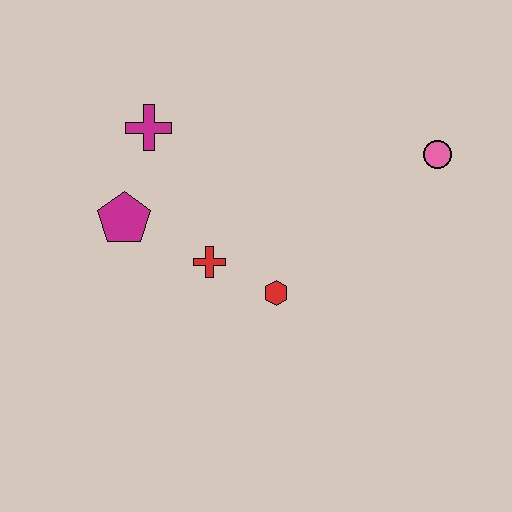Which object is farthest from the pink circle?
The magenta pentagon is farthest from the pink circle.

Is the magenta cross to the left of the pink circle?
Yes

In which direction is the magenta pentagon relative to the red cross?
The magenta pentagon is to the left of the red cross.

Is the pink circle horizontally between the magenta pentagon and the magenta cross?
No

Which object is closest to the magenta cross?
The magenta pentagon is closest to the magenta cross.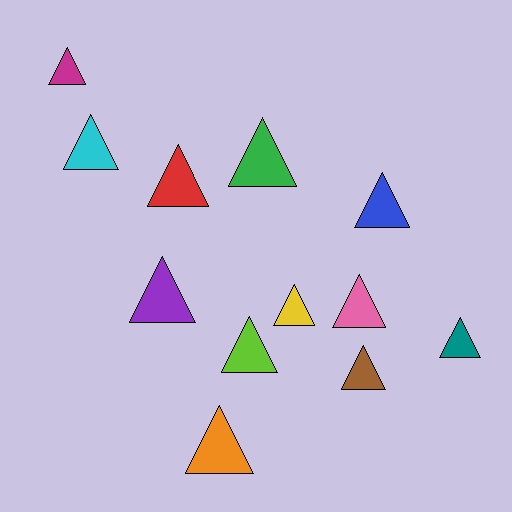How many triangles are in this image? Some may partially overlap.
There are 12 triangles.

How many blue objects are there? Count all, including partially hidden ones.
There is 1 blue object.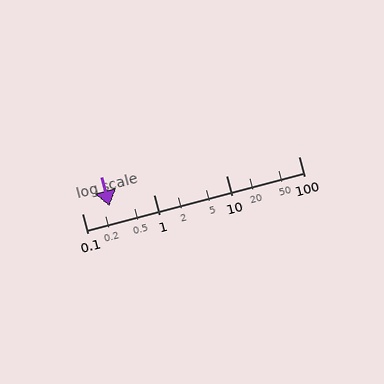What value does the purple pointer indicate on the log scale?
The pointer indicates approximately 0.24.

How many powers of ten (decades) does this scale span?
The scale spans 3 decades, from 0.1 to 100.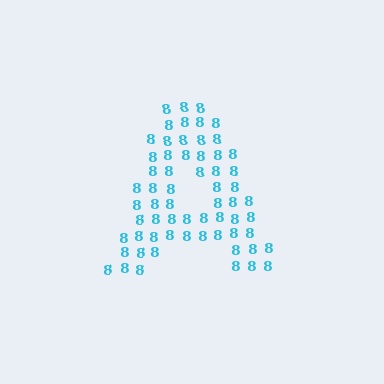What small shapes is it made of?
It is made of small digit 8's.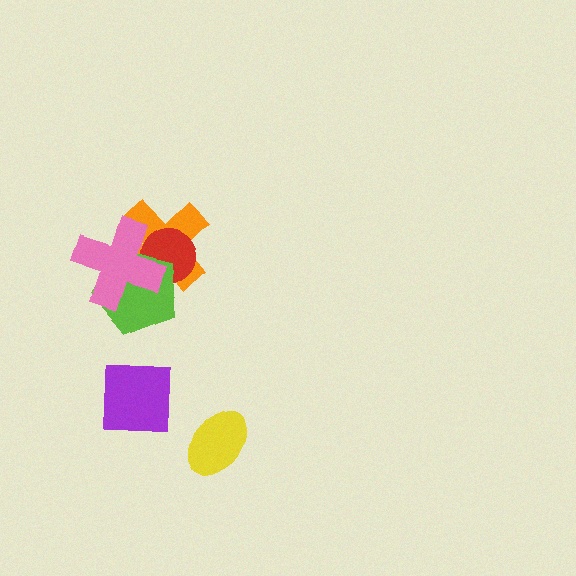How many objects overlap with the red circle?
3 objects overlap with the red circle.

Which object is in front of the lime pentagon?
The pink cross is in front of the lime pentagon.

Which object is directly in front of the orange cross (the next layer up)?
The red circle is directly in front of the orange cross.